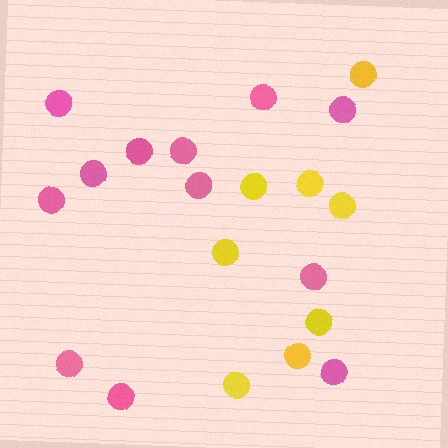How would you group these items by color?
There are 2 groups: one group of pink circles (12) and one group of yellow circles (8).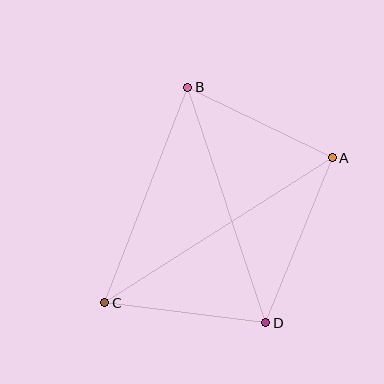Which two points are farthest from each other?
Points A and C are farthest from each other.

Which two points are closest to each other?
Points A and B are closest to each other.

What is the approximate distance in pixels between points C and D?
The distance between C and D is approximately 162 pixels.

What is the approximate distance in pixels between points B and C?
The distance between B and C is approximately 231 pixels.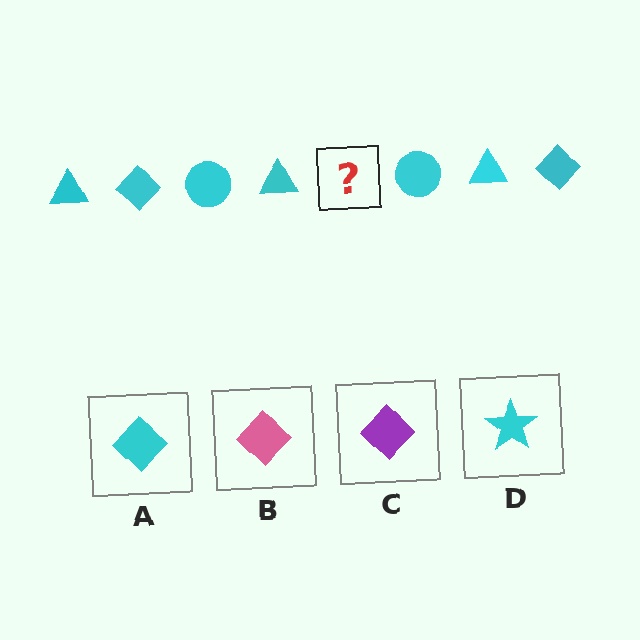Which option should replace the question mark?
Option A.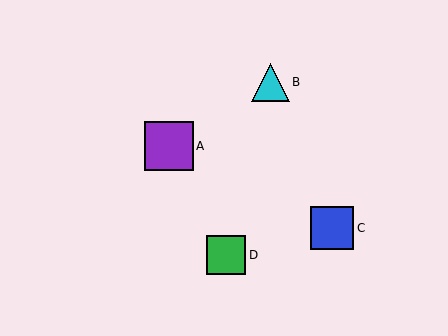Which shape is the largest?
The purple square (labeled A) is the largest.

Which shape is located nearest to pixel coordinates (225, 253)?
The green square (labeled D) at (226, 255) is nearest to that location.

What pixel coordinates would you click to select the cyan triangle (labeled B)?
Click at (271, 82) to select the cyan triangle B.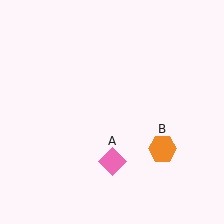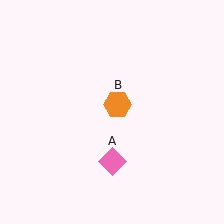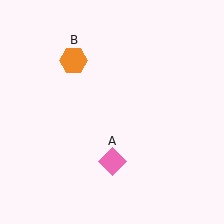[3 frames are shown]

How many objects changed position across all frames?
1 object changed position: orange hexagon (object B).